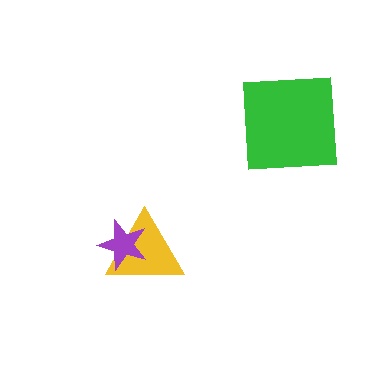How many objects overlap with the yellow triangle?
1 object overlaps with the yellow triangle.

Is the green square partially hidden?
No, no other shape covers it.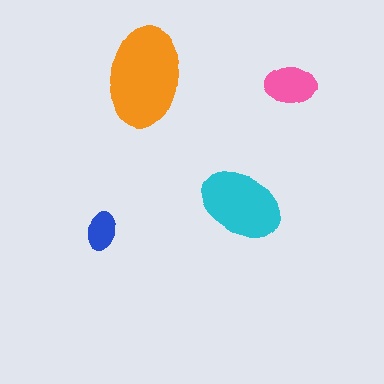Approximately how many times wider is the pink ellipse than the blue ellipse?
About 1.5 times wider.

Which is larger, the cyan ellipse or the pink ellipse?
The cyan one.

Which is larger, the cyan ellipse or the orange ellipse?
The orange one.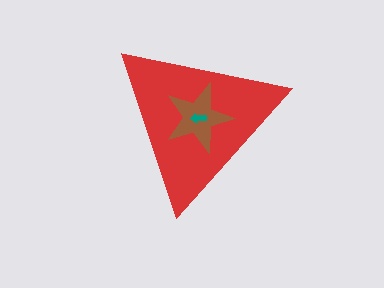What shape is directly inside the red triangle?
The brown star.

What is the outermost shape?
The red triangle.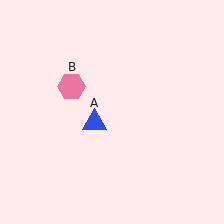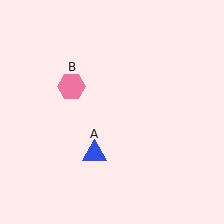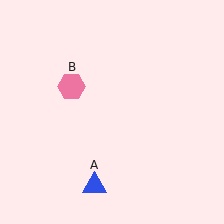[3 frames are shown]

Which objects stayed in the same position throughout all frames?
Pink hexagon (object B) remained stationary.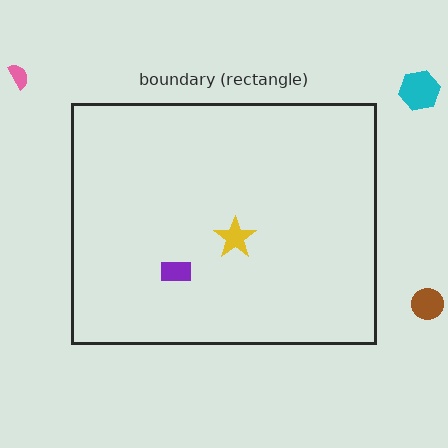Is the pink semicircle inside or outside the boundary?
Outside.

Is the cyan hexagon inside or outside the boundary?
Outside.